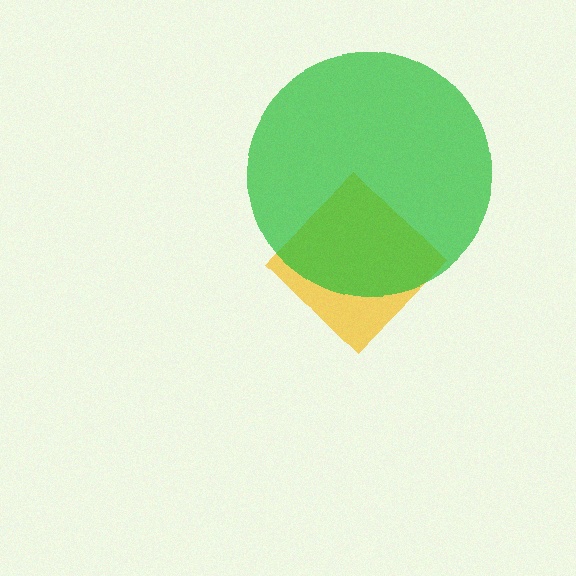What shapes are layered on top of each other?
The layered shapes are: a yellow diamond, a green circle.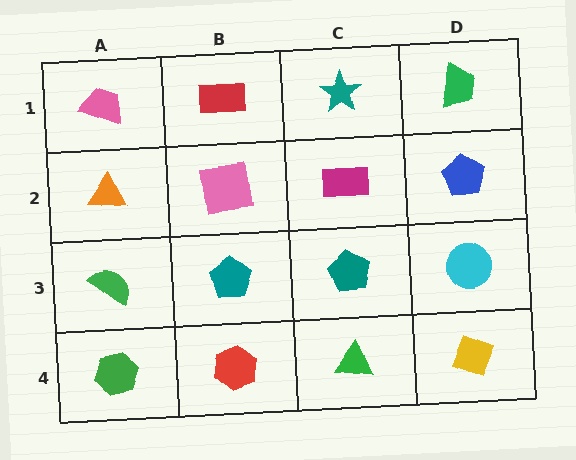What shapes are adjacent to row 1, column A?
An orange triangle (row 2, column A), a red rectangle (row 1, column B).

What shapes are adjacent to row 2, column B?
A red rectangle (row 1, column B), a teal pentagon (row 3, column B), an orange triangle (row 2, column A), a magenta rectangle (row 2, column C).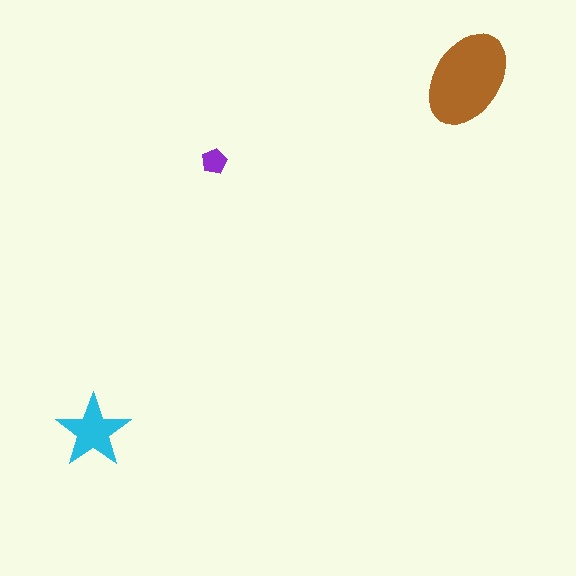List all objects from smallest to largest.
The purple pentagon, the cyan star, the brown ellipse.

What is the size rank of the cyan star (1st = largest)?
2nd.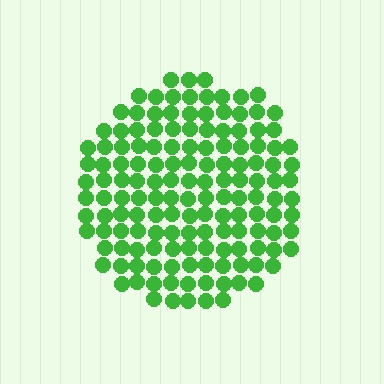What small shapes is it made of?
It is made of small circles.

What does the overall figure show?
The overall figure shows a circle.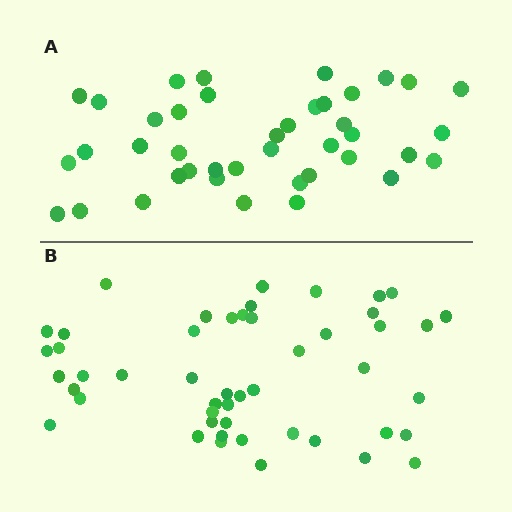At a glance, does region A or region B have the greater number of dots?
Region B (the bottom region) has more dots.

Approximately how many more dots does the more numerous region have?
Region B has roughly 8 or so more dots than region A.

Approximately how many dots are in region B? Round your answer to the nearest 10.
About 50 dots. (The exact count is 49, which rounds to 50.)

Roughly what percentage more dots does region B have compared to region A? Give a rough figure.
About 20% more.